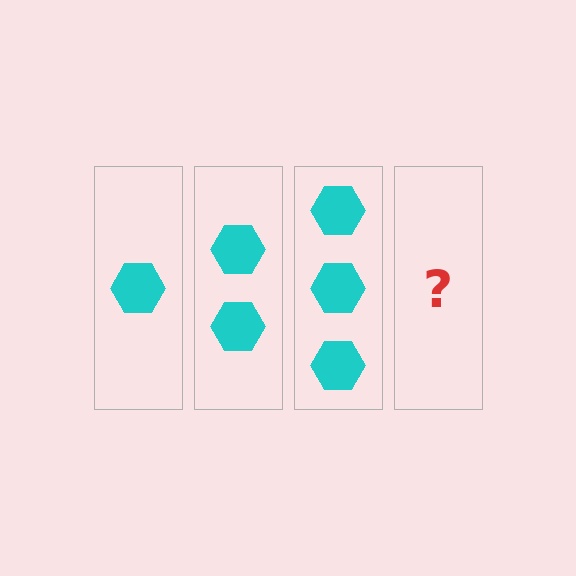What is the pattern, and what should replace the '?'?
The pattern is that each step adds one more hexagon. The '?' should be 4 hexagons.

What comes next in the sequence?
The next element should be 4 hexagons.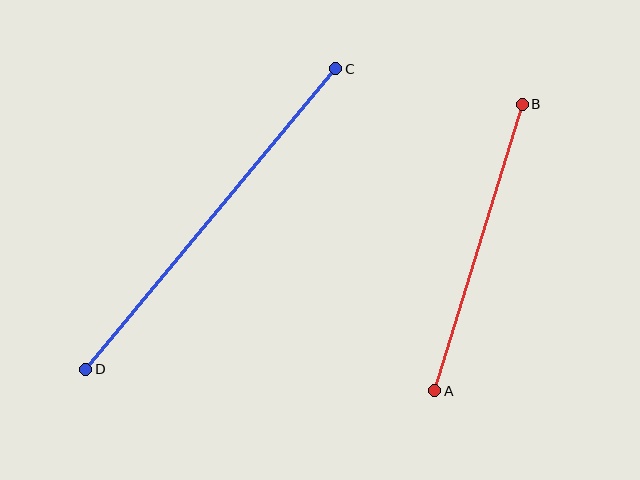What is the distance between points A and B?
The distance is approximately 300 pixels.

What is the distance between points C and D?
The distance is approximately 391 pixels.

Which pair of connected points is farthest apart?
Points C and D are farthest apart.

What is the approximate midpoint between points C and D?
The midpoint is at approximately (211, 219) pixels.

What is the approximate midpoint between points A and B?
The midpoint is at approximately (478, 247) pixels.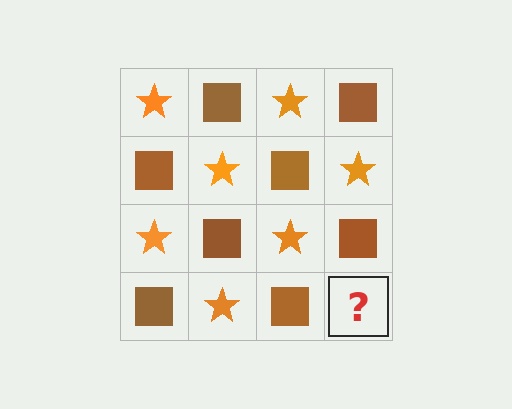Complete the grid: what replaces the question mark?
The question mark should be replaced with an orange star.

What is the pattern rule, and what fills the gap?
The rule is that it alternates orange star and brown square in a checkerboard pattern. The gap should be filled with an orange star.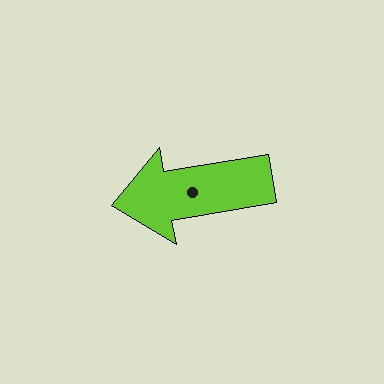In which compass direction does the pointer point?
West.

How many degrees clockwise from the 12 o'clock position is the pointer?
Approximately 260 degrees.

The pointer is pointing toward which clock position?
Roughly 9 o'clock.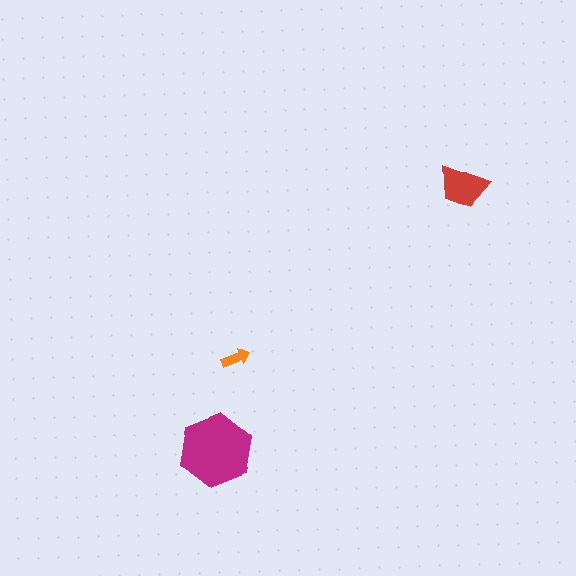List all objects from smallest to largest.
The orange arrow, the red trapezoid, the magenta hexagon.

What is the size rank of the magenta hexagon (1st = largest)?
1st.